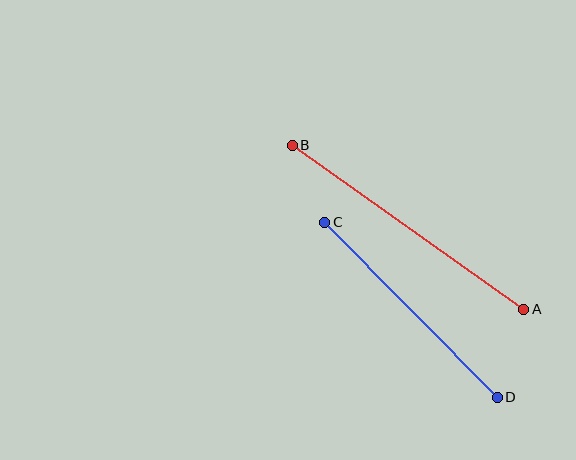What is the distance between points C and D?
The distance is approximately 246 pixels.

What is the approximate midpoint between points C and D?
The midpoint is at approximately (411, 310) pixels.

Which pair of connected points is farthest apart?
Points A and B are farthest apart.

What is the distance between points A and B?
The distance is approximately 284 pixels.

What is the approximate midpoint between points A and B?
The midpoint is at approximately (408, 227) pixels.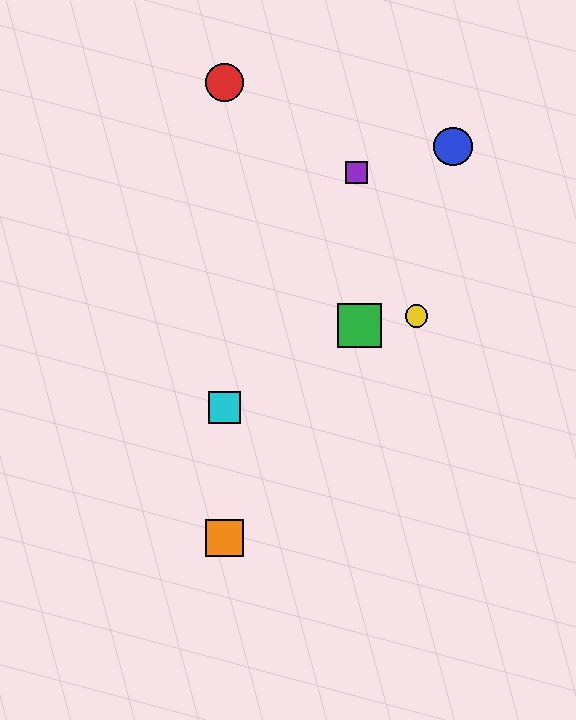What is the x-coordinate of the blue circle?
The blue circle is at x≈453.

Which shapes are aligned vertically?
The red circle, the orange square, the cyan square are aligned vertically.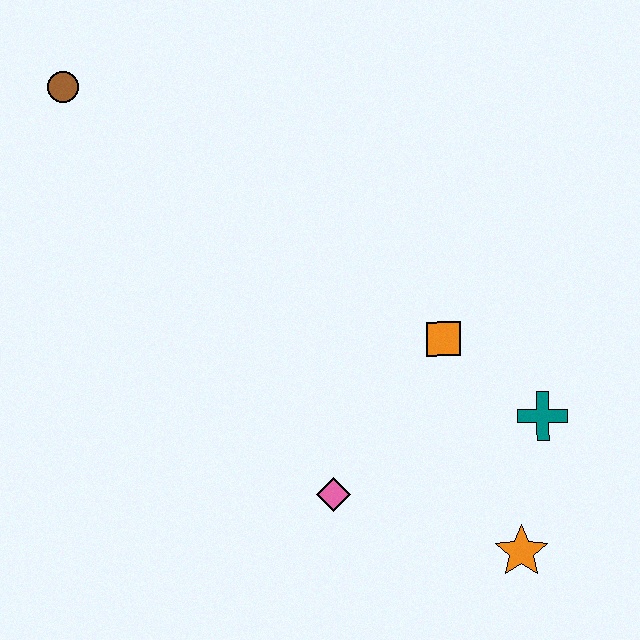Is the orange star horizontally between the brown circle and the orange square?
No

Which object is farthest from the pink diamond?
The brown circle is farthest from the pink diamond.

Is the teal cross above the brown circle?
No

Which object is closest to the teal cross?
The orange square is closest to the teal cross.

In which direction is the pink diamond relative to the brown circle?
The pink diamond is below the brown circle.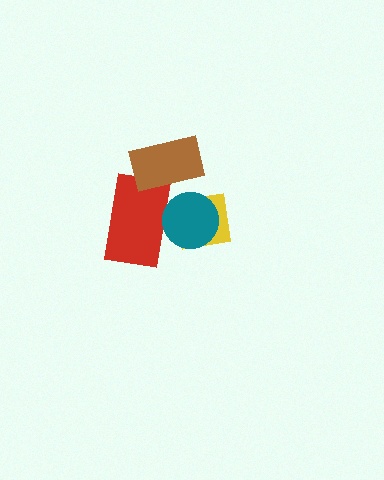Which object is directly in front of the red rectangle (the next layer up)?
The teal circle is directly in front of the red rectangle.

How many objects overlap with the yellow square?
2 objects overlap with the yellow square.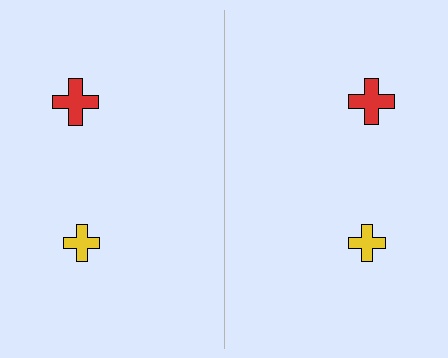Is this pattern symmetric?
Yes, this pattern has bilateral (reflection) symmetry.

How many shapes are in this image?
There are 4 shapes in this image.